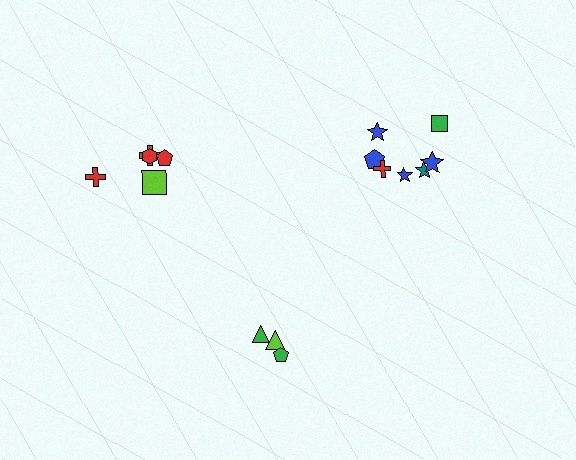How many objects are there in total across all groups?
There are 15 objects.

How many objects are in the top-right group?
There are 7 objects.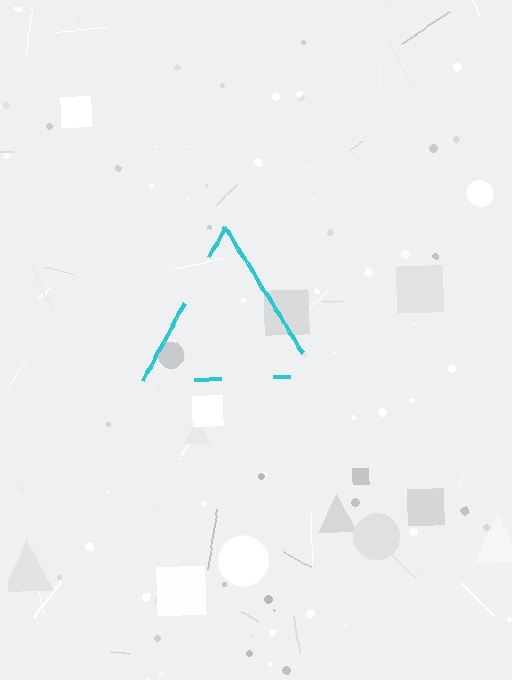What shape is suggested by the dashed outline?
The dashed outline suggests a triangle.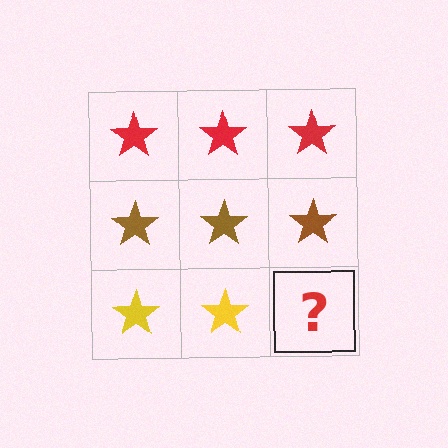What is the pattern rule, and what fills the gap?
The rule is that each row has a consistent color. The gap should be filled with a yellow star.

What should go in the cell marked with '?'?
The missing cell should contain a yellow star.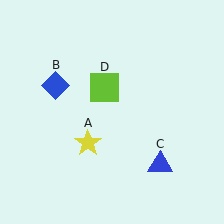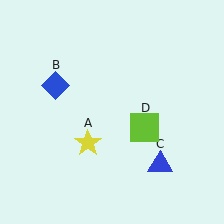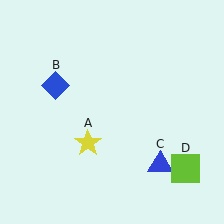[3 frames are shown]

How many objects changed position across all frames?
1 object changed position: lime square (object D).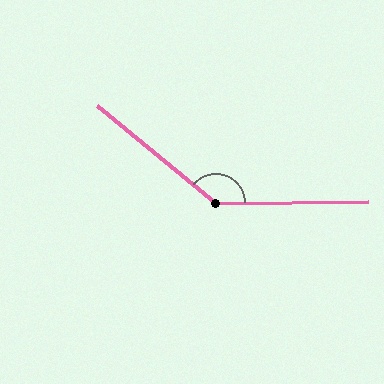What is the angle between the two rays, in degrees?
Approximately 140 degrees.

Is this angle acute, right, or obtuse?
It is obtuse.